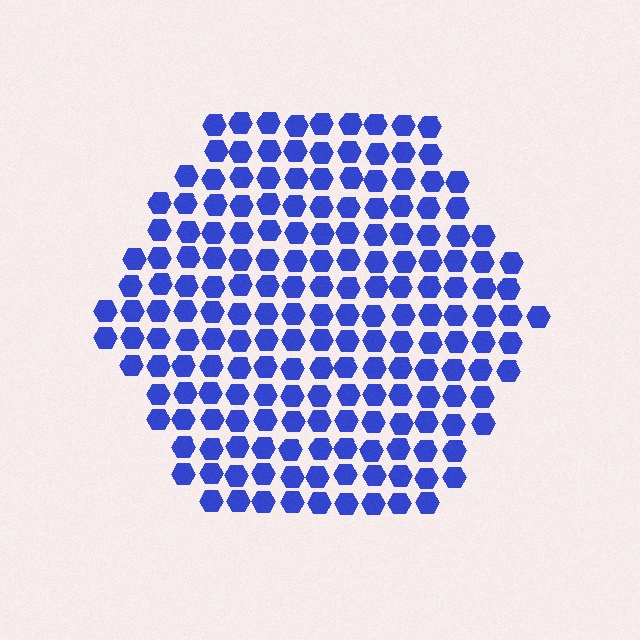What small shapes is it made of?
It is made of small hexagons.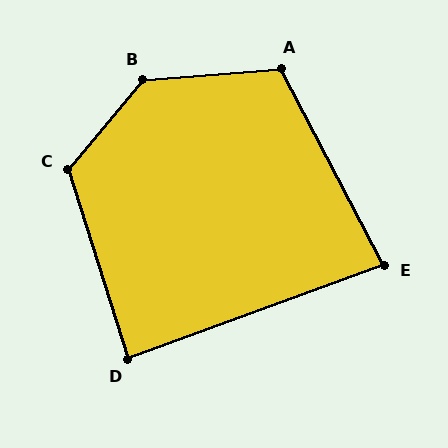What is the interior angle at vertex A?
Approximately 113 degrees (obtuse).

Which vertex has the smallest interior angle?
E, at approximately 82 degrees.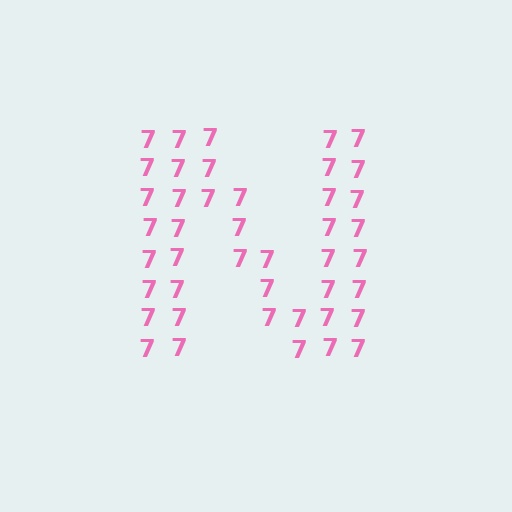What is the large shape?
The large shape is the letter N.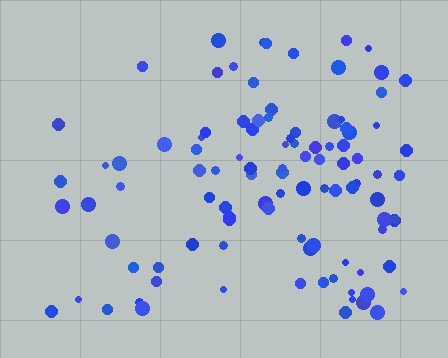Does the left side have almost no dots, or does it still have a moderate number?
Still a moderate number, just noticeably fewer than the right.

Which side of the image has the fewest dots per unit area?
The left.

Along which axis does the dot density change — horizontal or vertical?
Horizontal.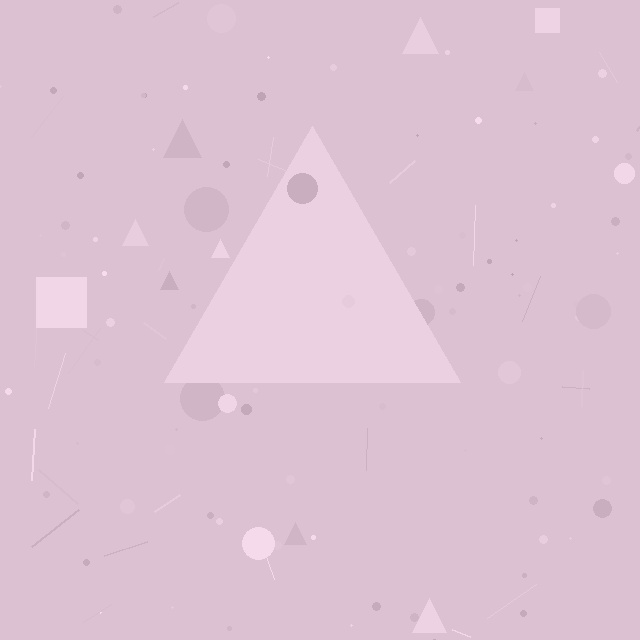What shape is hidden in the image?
A triangle is hidden in the image.